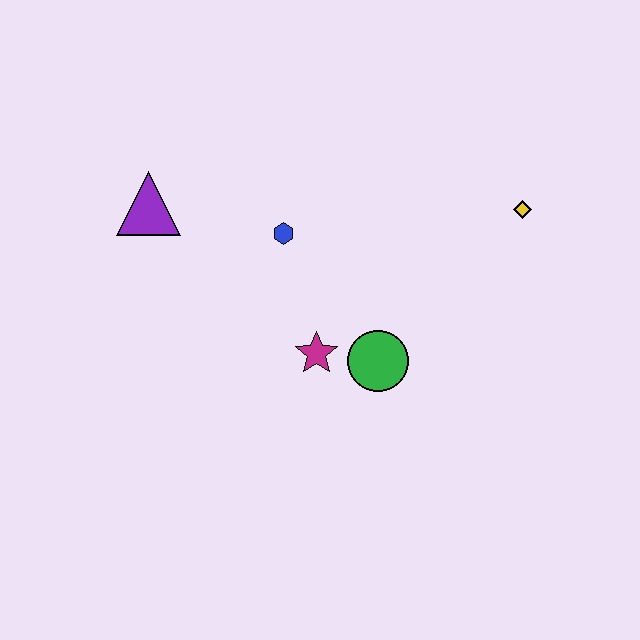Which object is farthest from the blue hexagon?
The yellow diamond is farthest from the blue hexagon.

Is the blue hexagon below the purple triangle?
Yes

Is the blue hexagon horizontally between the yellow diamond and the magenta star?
No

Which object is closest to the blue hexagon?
The magenta star is closest to the blue hexagon.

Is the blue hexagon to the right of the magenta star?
No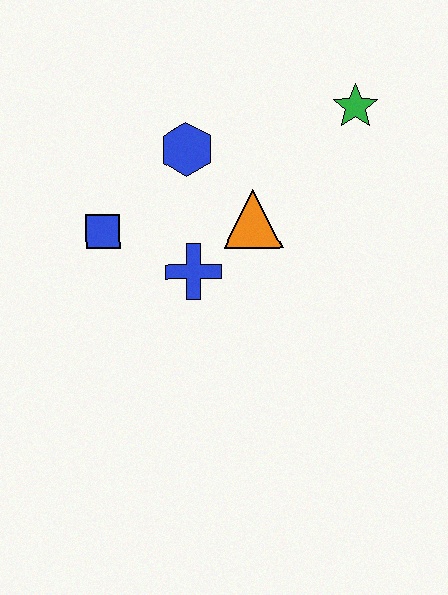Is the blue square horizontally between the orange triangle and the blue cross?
No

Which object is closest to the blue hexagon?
The orange triangle is closest to the blue hexagon.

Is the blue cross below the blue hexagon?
Yes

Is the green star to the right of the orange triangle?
Yes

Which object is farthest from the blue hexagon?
The green star is farthest from the blue hexagon.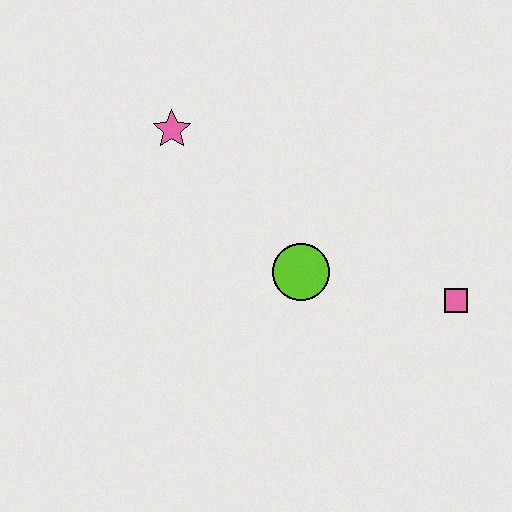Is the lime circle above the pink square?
Yes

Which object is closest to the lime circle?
The pink square is closest to the lime circle.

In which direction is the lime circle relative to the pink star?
The lime circle is below the pink star.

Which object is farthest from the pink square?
The pink star is farthest from the pink square.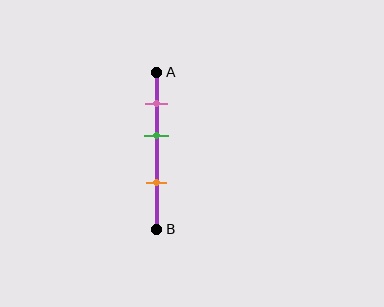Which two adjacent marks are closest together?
The pink and green marks are the closest adjacent pair.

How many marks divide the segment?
There are 3 marks dividing the segment.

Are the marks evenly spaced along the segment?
Yes, the marks are approximately evenly spaced.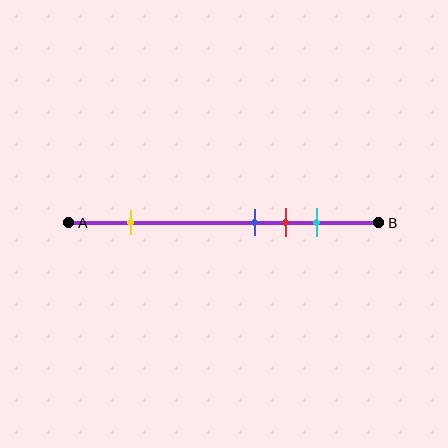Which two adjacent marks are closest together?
The blue and red marks are the closest adjacent pair.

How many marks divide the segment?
There are 4 marks dividing the segment.